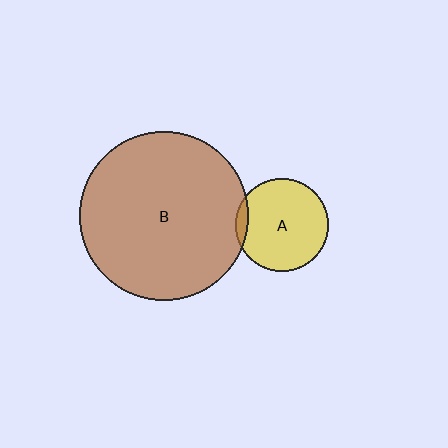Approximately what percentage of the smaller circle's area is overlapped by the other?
Approximately 5%.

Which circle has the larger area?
Circle B (brown).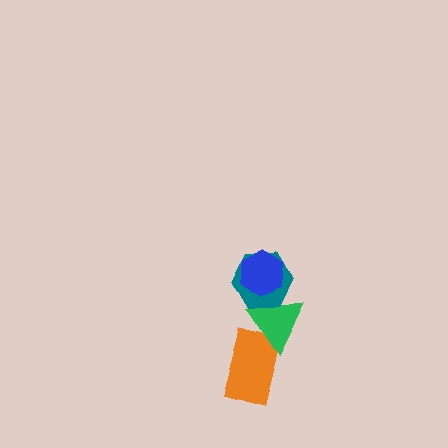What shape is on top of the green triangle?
The teal hexagon is on top of the green triangle.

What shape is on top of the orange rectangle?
The green triangle is on top of the orange rectangle.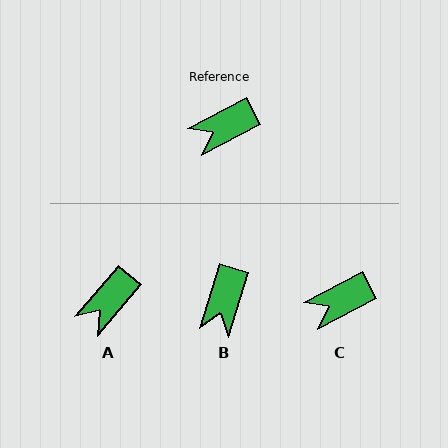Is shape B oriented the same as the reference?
No, it is off by about 45 degrees.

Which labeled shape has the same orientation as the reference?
C.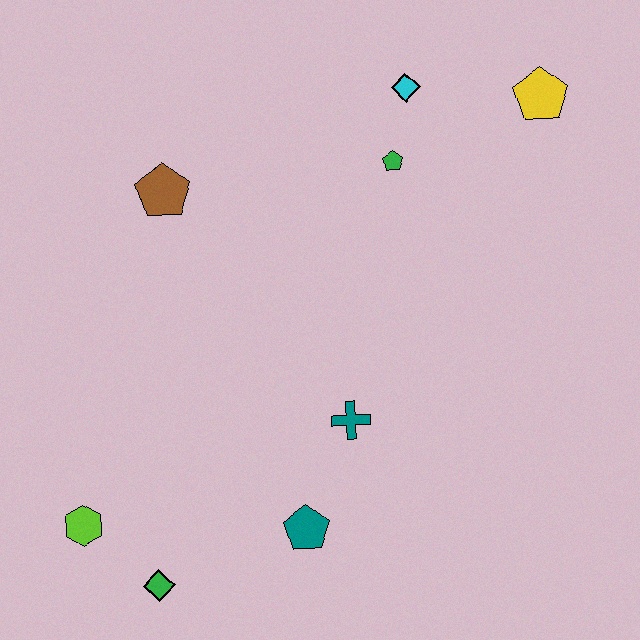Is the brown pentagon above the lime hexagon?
Yes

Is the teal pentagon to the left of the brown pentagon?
No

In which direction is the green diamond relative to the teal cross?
The green diamond is to the left of the teal cross.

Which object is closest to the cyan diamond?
The green pentagon is closest to the cyan diamond.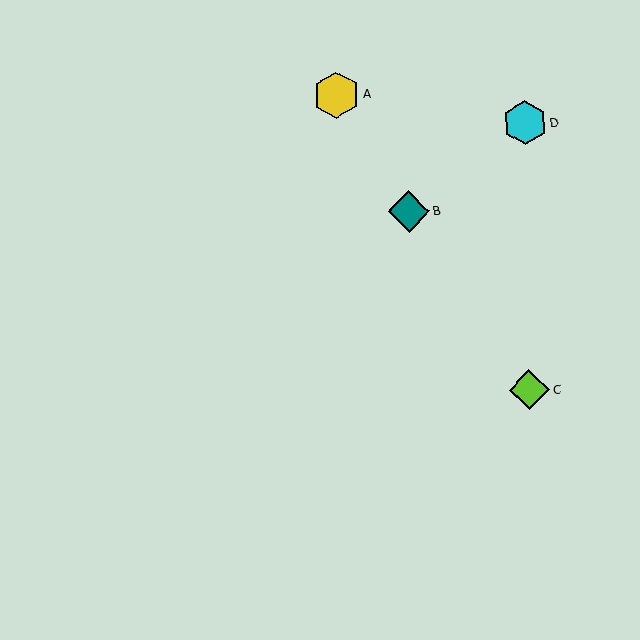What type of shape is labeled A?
Shape A is a yellow hexagon.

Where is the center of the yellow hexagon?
The center of the yellow hexagon is at (337, 95).